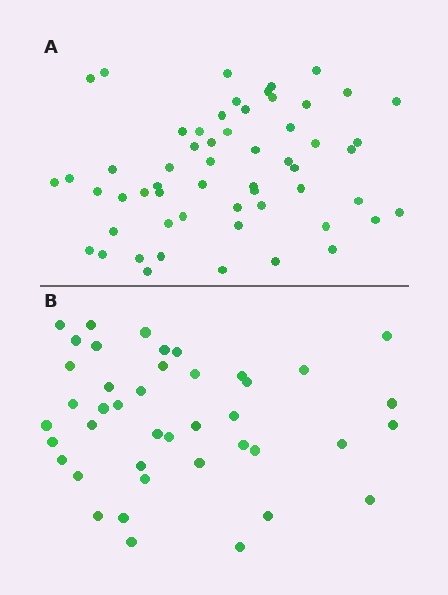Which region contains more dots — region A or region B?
Region A (the top region) has more dots.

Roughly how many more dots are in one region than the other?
Region A has approximately 15 more dots than region B.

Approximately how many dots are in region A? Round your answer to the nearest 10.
About 60 dots. (The exact count is 57, which rounds to 60.)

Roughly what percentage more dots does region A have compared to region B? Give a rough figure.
About 35% more.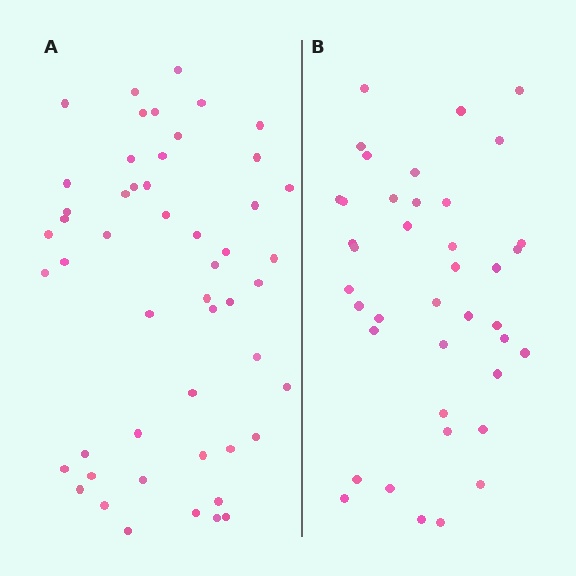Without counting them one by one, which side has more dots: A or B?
Region A (the left region) has more dots.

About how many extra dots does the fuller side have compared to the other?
Region A has roughly 12 or so more dots than region B.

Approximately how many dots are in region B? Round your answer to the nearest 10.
About 40 dots.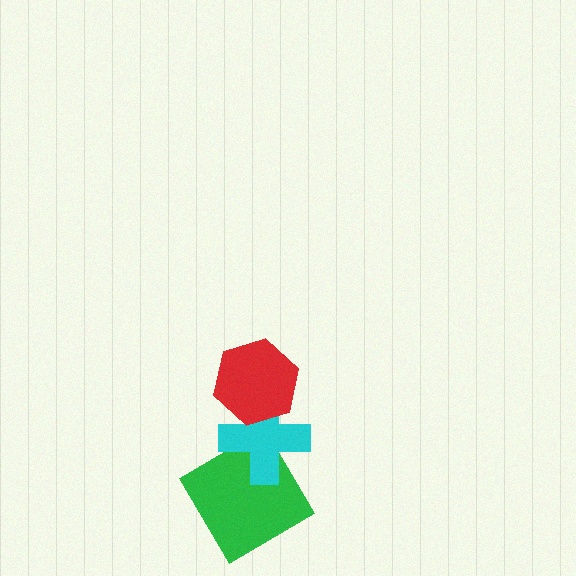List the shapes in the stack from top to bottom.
From top to bottom: the red hexagon, the cyan cross, the green diamond.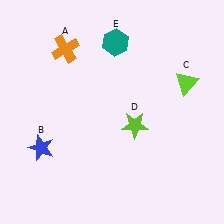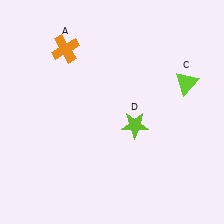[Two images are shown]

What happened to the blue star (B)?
The blue star (B) was removed in Image 2. It was in the bottom-left area of Image 1.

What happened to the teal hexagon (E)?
The teal hexagon (E) was removed in Image 2. It was in the top-right area of Image 1.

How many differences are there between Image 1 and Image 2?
There are 2 differences between the two images.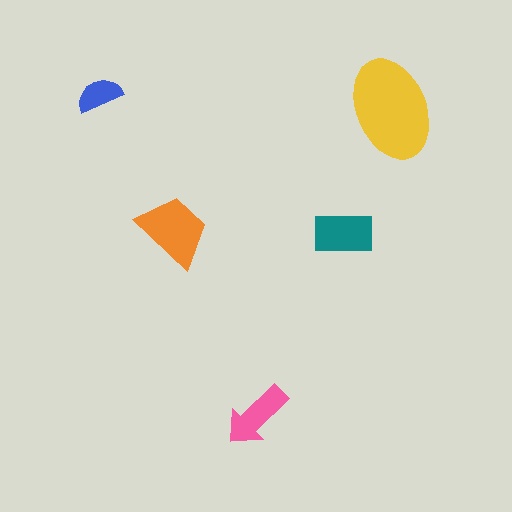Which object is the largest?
The yellow ellipse.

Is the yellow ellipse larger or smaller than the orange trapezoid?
Larger.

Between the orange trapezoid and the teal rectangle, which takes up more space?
The orange trapezoid.